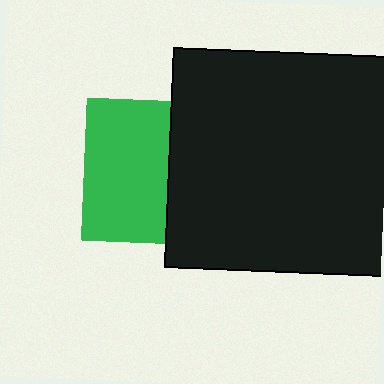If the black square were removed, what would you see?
You would see the complete green square.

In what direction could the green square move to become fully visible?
The green square could move left. That would shift it out from behind the black square entirely.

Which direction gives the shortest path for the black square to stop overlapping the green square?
Moving right gives the shortest separation.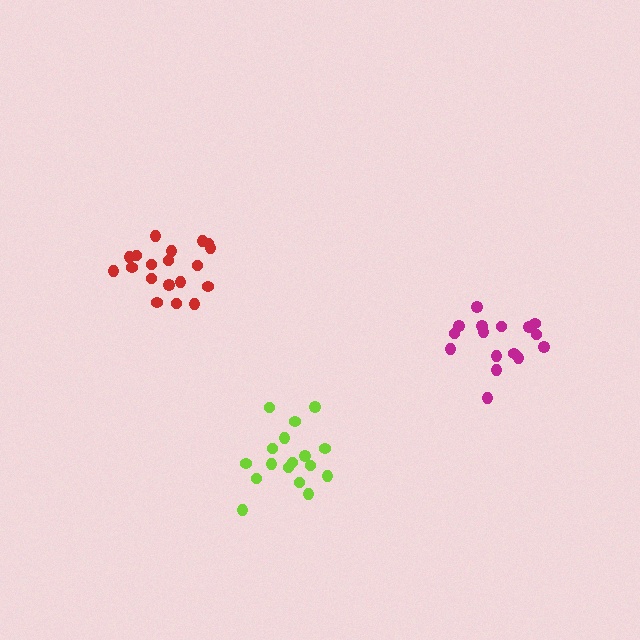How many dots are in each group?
Group 1: 17 dots, Group 2: 16 dots, Group 3: 19 dots (52 total).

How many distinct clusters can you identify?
There are 3 distinct clusters.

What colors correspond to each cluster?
The clusters are colored: lime, magenta, red.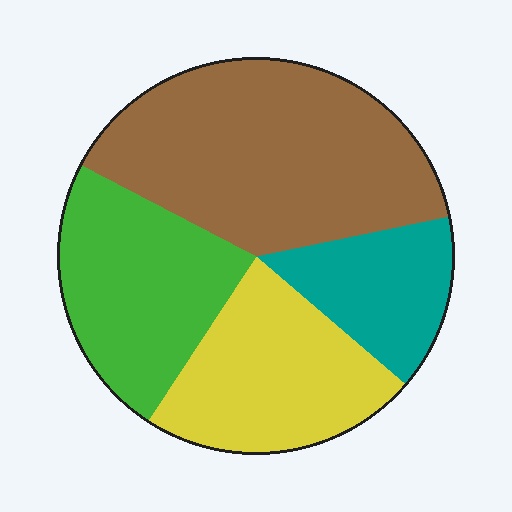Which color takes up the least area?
Teal, at roughly 15%.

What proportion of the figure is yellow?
Yellow covers roughly 25% of the figure.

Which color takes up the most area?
Brown, at roughly 40%.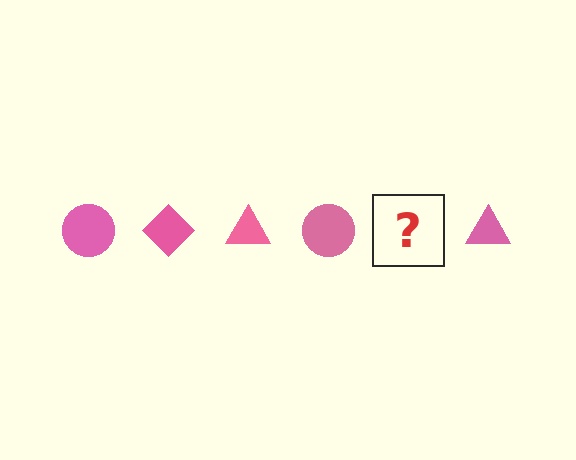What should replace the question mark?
The question mark should be replaced with a pink diamond.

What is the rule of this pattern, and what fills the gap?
The rule is that the pattern cycles through circle, diamond, triangle shapes in pink. The gap should be filled with a pink diamond.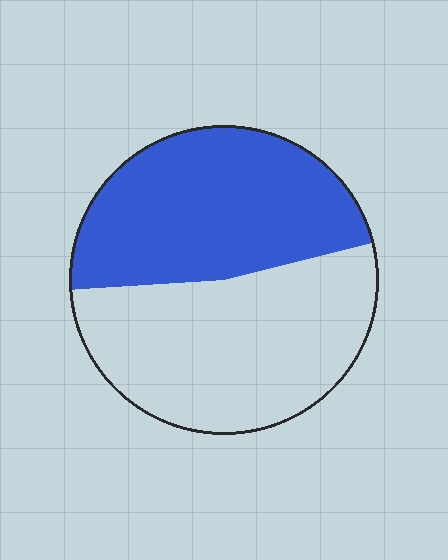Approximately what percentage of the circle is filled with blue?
Approximately 45%.